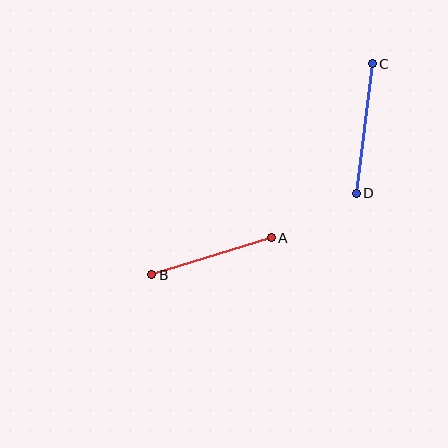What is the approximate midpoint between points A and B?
The midpoint is at approximately (211, 256) pixels.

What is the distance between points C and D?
The distance is approximately 131 pixels.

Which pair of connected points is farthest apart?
Points C and D are farthest apart.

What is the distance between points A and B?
The distance is approximately 125 pixels.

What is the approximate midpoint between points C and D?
The midpoint is at approximately (364, 128) pixels.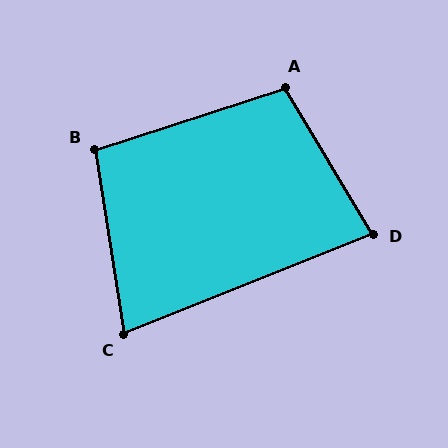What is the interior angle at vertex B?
Approximately 99 degrees (obtuse).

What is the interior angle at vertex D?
Approximately 81 degrees (acute).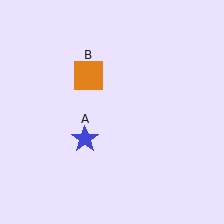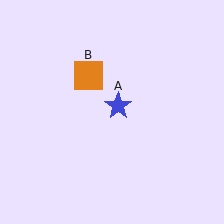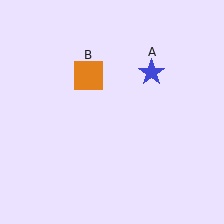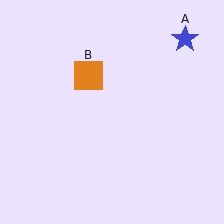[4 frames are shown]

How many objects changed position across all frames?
1 object changed position: blue star (object A).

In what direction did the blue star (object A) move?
The blue star (object A) moved up and to the right.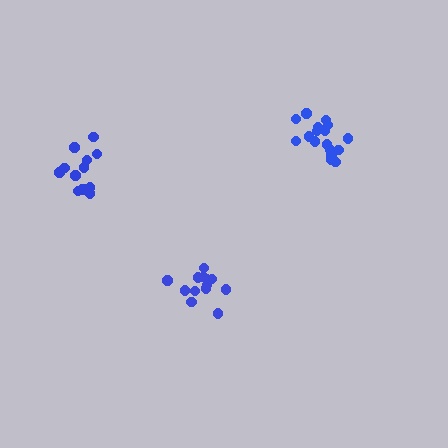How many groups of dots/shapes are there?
There are 3 groups.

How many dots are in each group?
Group 1: 18 dots, Group 2: 13 dots, Group 3: 13 dots (44 total).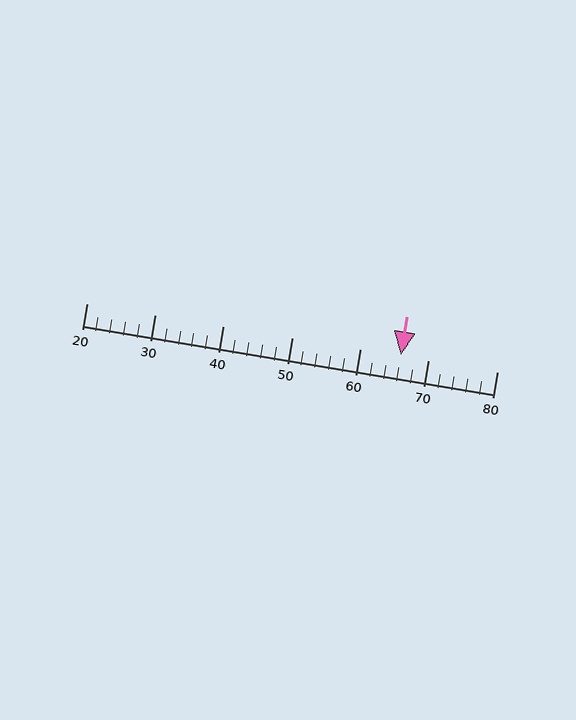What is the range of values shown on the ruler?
The ruler shows values from 20 to 80.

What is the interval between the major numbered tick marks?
The major tick marks are spaced 10 units apart.